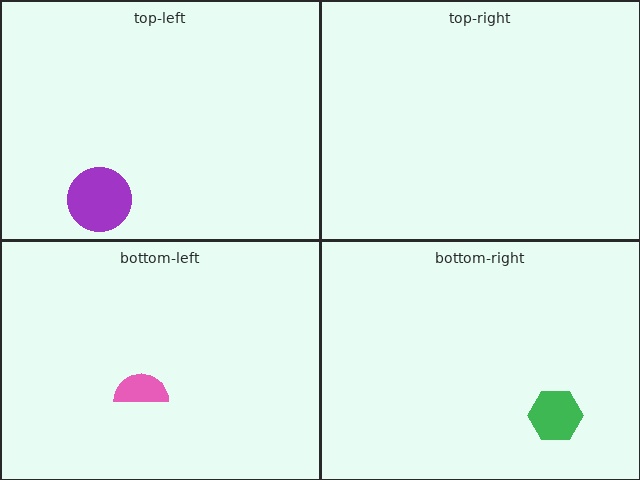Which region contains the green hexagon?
The bottom-right region.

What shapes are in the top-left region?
The purple circle.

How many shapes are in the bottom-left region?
1.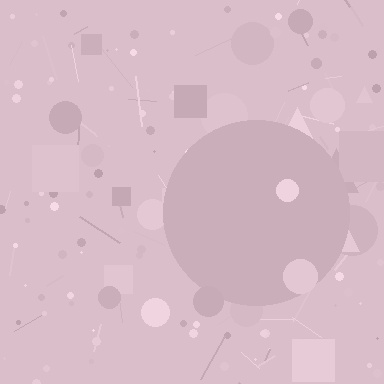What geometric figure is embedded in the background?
A circle is embedded in the background.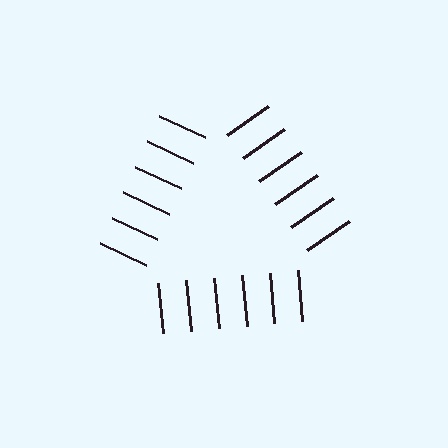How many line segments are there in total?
18 — 6 along each of the 3 edges.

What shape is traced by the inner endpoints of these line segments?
An illusory triangle — the line segments terminate on its edges but no continuous stroke is drawn.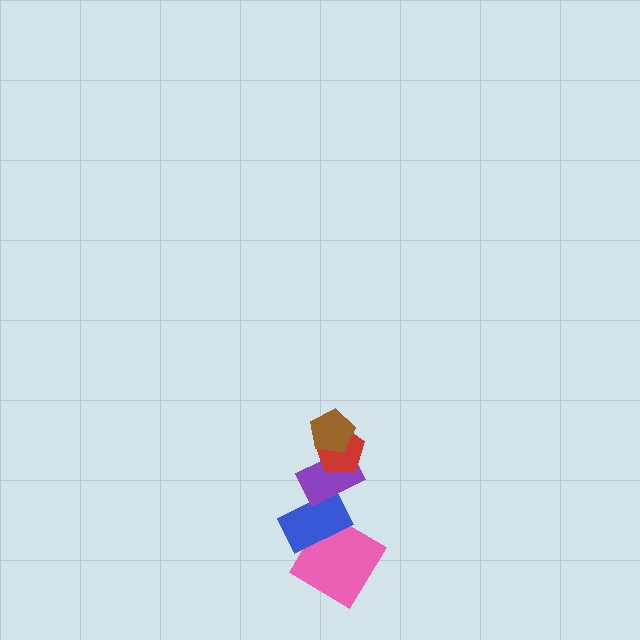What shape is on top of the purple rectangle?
The red pentagon is on top of the purple rectangle.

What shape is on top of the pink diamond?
The blue rectangle is on top of the pink diamond.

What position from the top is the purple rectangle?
The purple rectangle is 3rd from the top.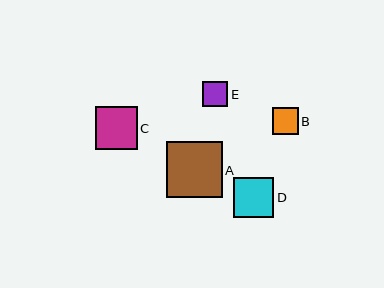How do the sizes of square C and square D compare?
Square C and square D are approximately the same size.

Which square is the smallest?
Square E is the smallest with a size of approximately 25 pixels.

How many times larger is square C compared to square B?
Square C is approximately 1.6 times the size of square B.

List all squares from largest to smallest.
From largest to smallest: A, C, D, B, E.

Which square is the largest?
Square A is the largest with a size of approximately 56 pixels.